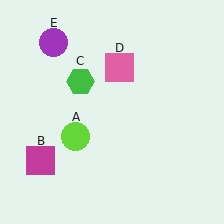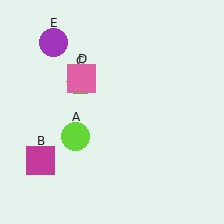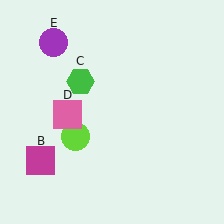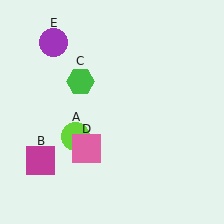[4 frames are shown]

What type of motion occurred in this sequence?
The pink square (object D) rotated counterclockwise around the center of the scene.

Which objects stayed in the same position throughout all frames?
Lime circle (object A) and magenta square (object B) and green hexagon (object C) and purple circle (object E) remained stationary.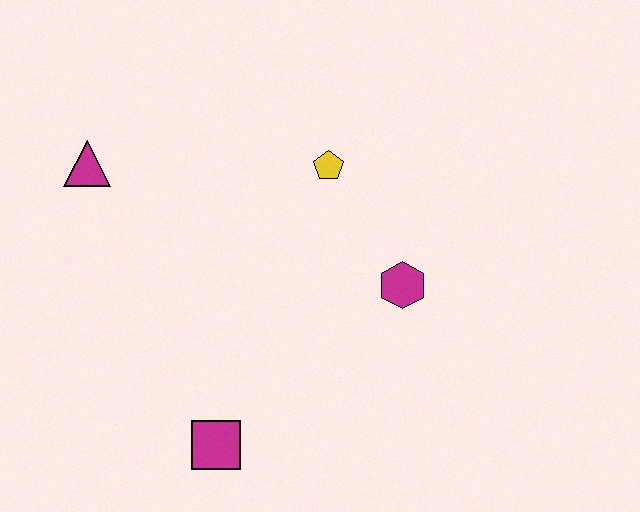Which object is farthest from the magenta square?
The magenta triangle is farthest from the magenta square.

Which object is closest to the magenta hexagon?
The yellow pentagon is closest to the magenta hexagon.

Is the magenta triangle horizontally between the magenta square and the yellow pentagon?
No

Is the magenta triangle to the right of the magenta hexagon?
No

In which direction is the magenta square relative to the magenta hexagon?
The magenta square is to the left of the magenta hexagon.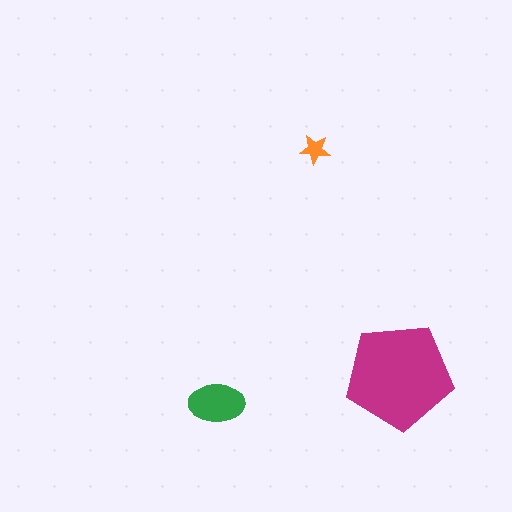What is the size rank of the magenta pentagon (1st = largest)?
1st.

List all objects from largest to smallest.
The magenta pentagon, the green ellipse, the orange star.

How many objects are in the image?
There are 3 objects in the image.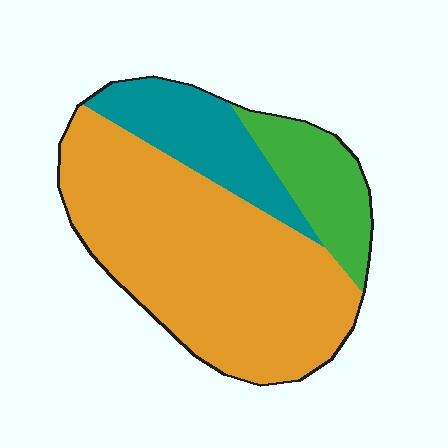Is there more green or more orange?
Orange.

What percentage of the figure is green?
Green covers about 15% of the figure.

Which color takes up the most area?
Orange, at roughly 65%.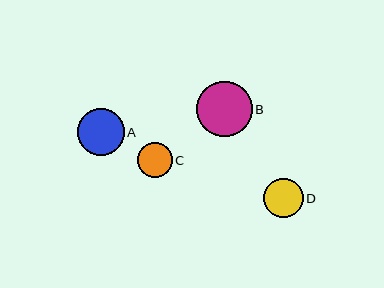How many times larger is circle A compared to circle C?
Circle A is approximately 1.3 times the size of circle C.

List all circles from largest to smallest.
From largest to smallest: B, A, D, C.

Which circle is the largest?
Circle B is the largest with a size of approximately 56 pixels.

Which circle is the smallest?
Circle C is the smallest with a size of approximately 35 pixels.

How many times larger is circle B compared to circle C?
Circle B is approximately 1.6 times the size of circle C.